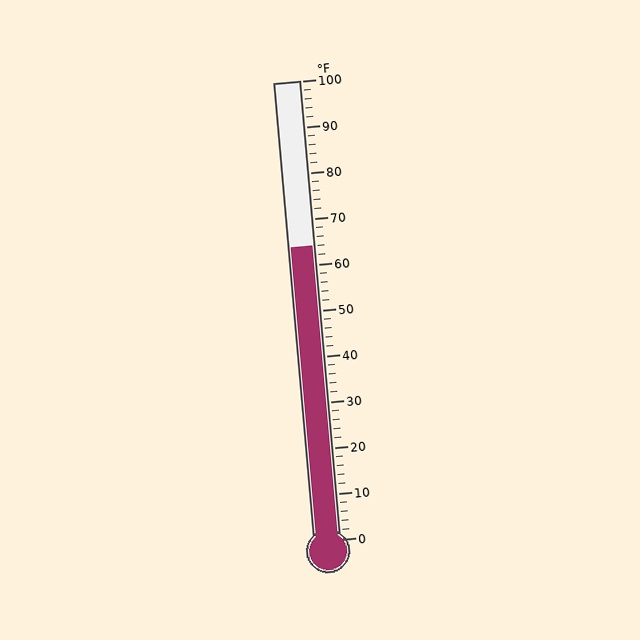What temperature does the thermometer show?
The thermometer shows approximately 64°F.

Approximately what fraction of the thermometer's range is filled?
The thermometer is filled to approximately 65% of its range.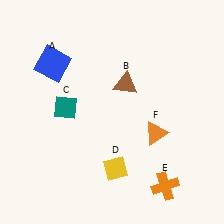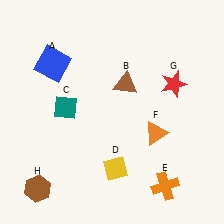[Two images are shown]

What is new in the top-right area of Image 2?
A red star (G) was added in the top-right area of Image 2.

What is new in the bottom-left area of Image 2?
A brown hexagon (H) was added in the bottom-left area of Image 2.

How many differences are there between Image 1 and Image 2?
There are 2 differences between the two images.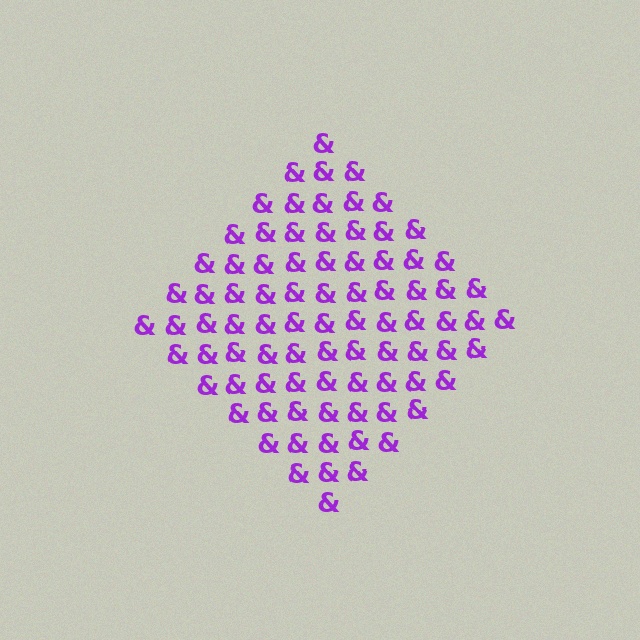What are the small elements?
The small elements are ampersands.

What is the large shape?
The large shape is a diamond.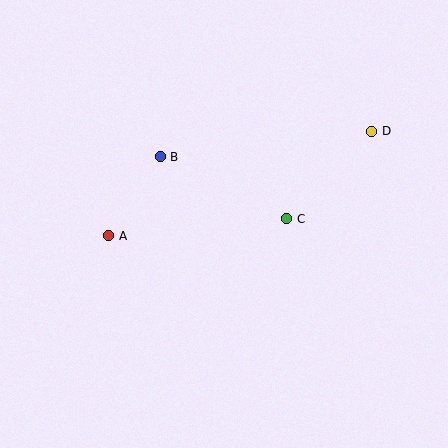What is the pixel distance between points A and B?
The distance between A and B is 94 pixels.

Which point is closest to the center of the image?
Point C at (287, 219) is closest to the center.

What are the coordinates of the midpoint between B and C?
The midpoint between B and C is at (224, 188).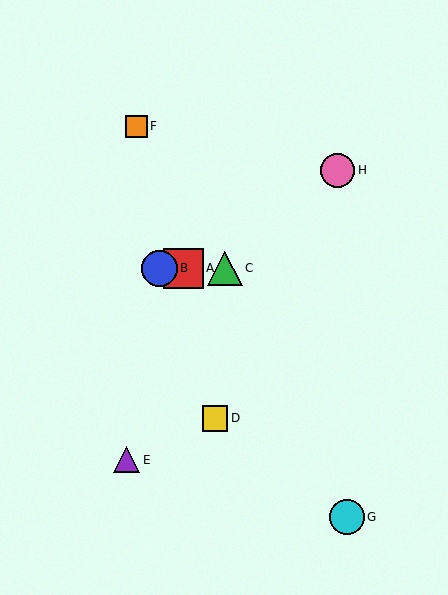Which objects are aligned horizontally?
Objects A, B, C are aligned horizontally.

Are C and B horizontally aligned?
Yes, both are at y≈268.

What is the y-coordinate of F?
Object F is at y≈126.